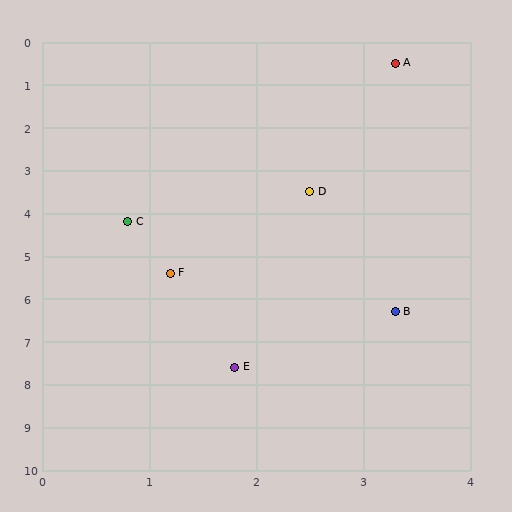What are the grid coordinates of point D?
Point D is at approximately (2.5, 3.5).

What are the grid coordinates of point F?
Point F is at approximately (1.2, 5.4).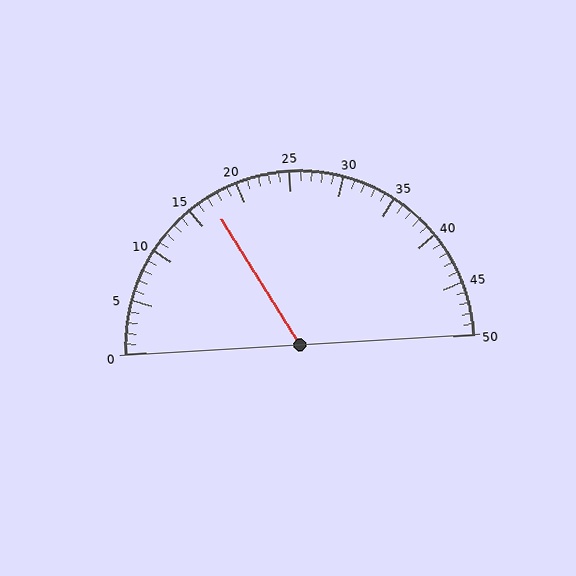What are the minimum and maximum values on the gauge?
The gauge ranges from 0 to 50.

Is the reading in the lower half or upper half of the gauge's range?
The reading is in the lower half of the range (0 to 50).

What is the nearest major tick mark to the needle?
The nearest major tick mark is 15.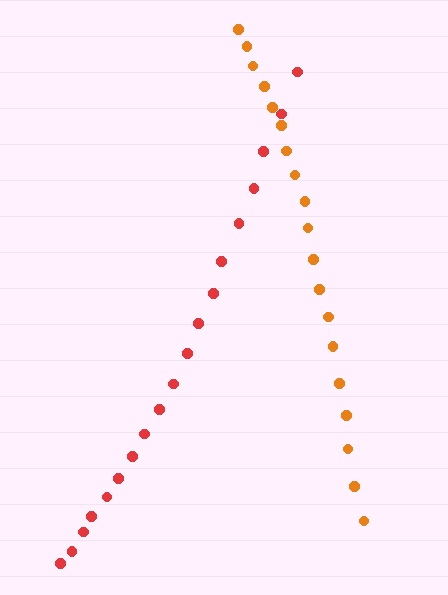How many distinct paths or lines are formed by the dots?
There are 2 distinct paths.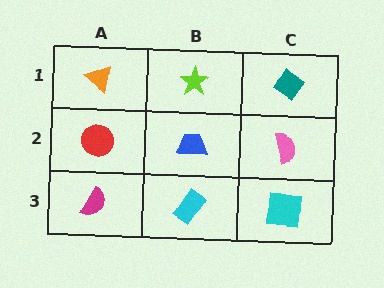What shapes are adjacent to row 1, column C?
A pink semicircle (row 2, column C), a lime star (row 1, column B).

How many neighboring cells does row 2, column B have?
4.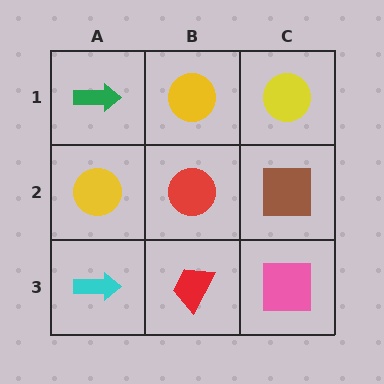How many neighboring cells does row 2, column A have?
3.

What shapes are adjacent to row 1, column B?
A red circle (row 2, column B), a green arrow (row 1, column A), a yellow circle (row 1, column C).